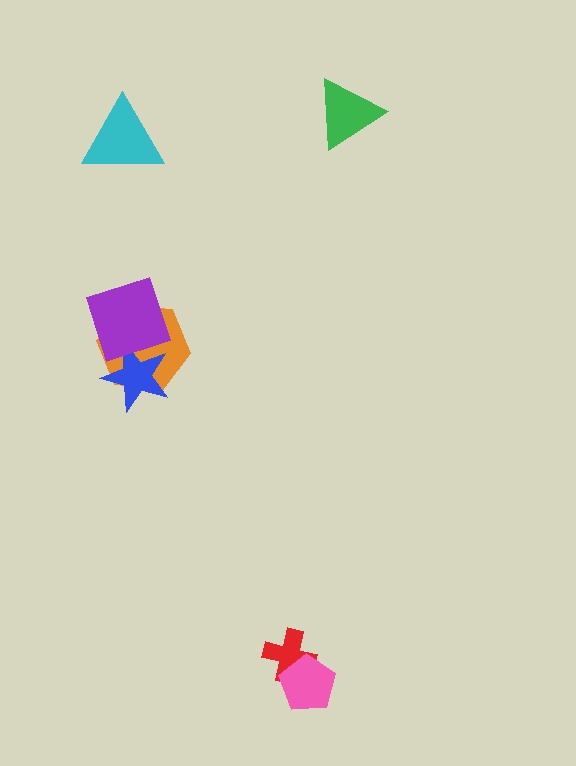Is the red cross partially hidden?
Yes, it is partially covered by another shape.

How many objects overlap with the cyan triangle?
0 objects overlap with the cyan triangle.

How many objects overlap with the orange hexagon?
2 objects overlap with the orange hexagon.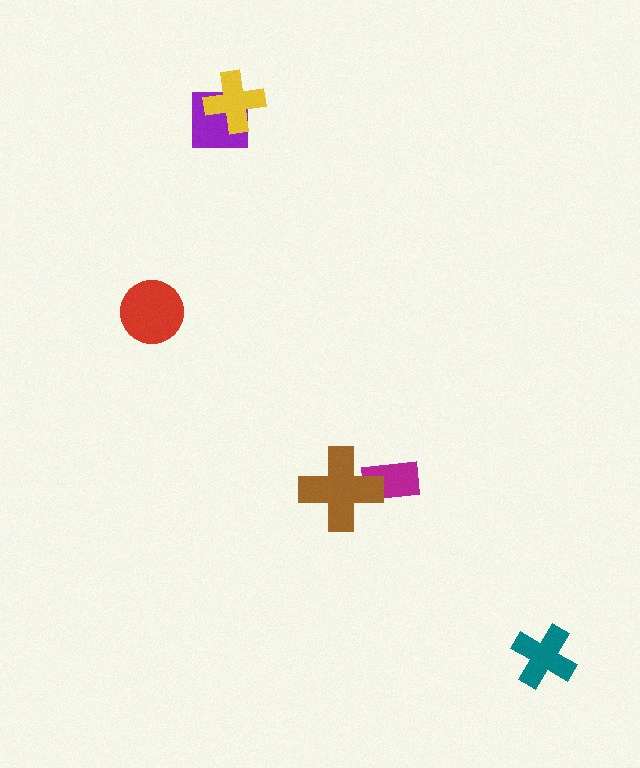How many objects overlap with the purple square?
1 object overlaps with the purple square.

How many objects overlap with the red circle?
0 objects overlap with the red circle.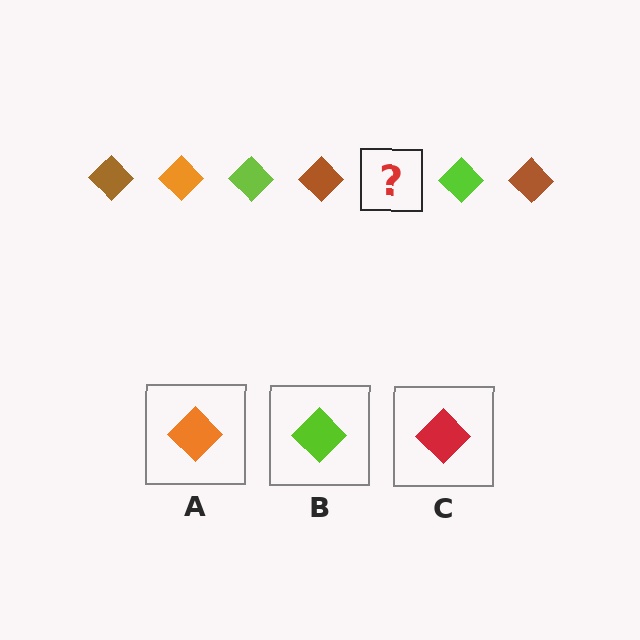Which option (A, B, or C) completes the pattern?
A.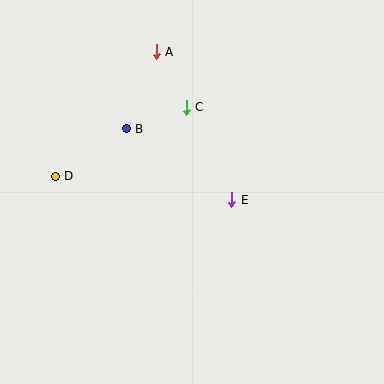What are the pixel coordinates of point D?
Point D is at (55, 176).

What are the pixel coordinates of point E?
Point E is at (231, 200).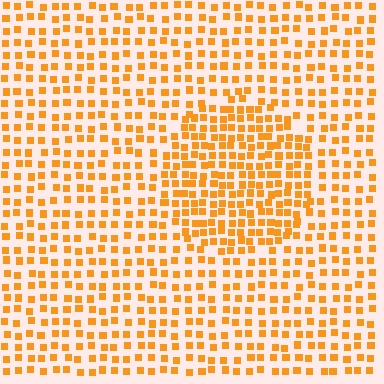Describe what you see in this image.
The image contains small orange elements arranged at two different densities. A circle-shaped region is visible where the elements are more densely packed than the surrounding area.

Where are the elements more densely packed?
The elements are more densely packed inside the circle boundary.